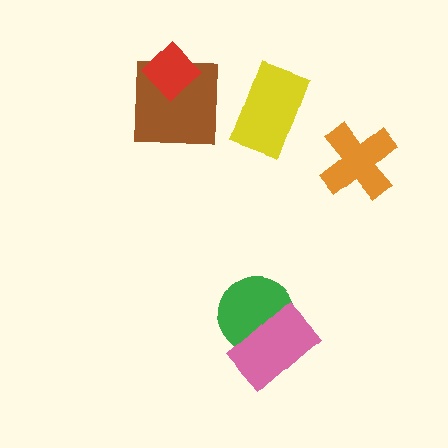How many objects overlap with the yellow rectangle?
0 objects overlap with the yellow rectangle.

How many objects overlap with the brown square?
1 object overlaps with the brown square.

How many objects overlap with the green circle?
1 object overlaps with the green circle.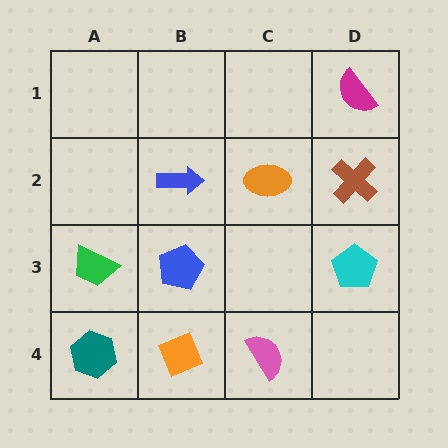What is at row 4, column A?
A teal hexagon.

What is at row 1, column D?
A magenta semicircle.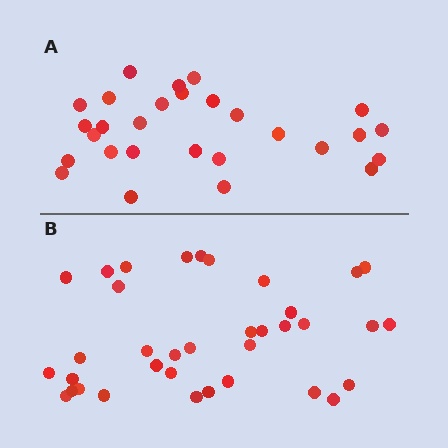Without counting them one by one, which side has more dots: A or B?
Region B (the bottom region) has more dots.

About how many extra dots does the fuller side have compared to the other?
Region B has roughly 8 or so more dots than region A.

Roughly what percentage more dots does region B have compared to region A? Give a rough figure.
About 30% more.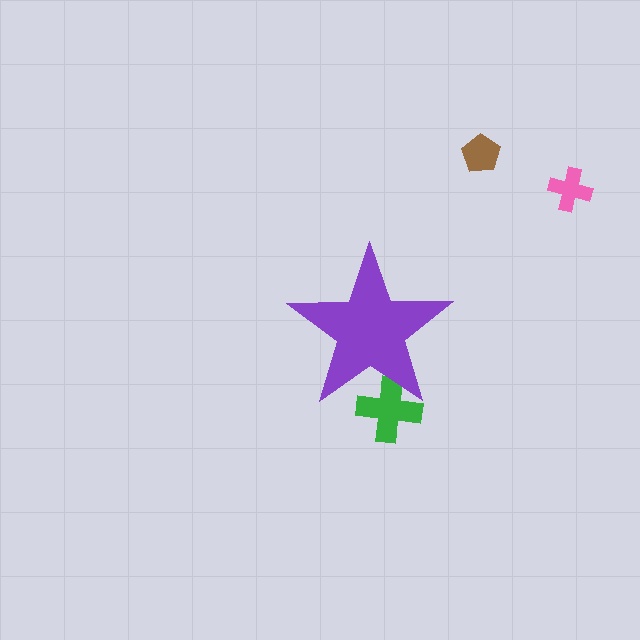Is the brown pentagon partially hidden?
No, the brown pentagon is fully visible.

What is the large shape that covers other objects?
A purple star.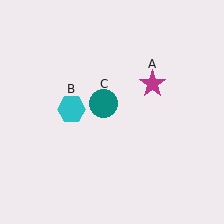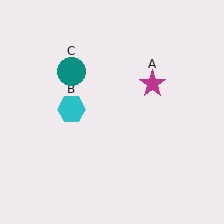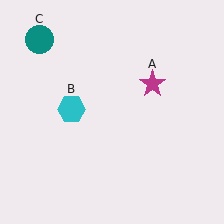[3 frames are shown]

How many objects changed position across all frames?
1 object changed position: teal circle (object C).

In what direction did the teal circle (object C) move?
The teal circle (object C) moved up and to the left.